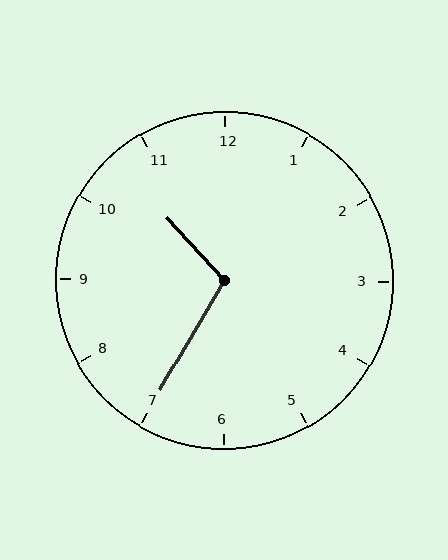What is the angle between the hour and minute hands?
Approximately 108 degrees.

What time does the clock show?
10:35.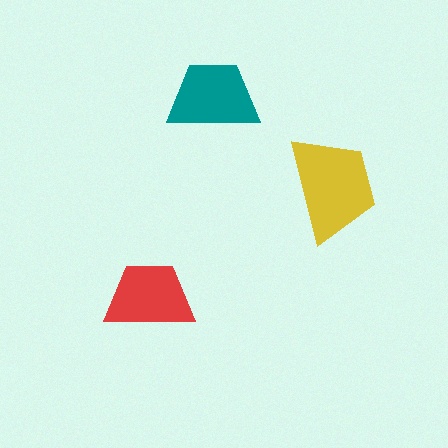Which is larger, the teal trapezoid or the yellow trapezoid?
The yellow one.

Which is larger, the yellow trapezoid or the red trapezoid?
The yellow one.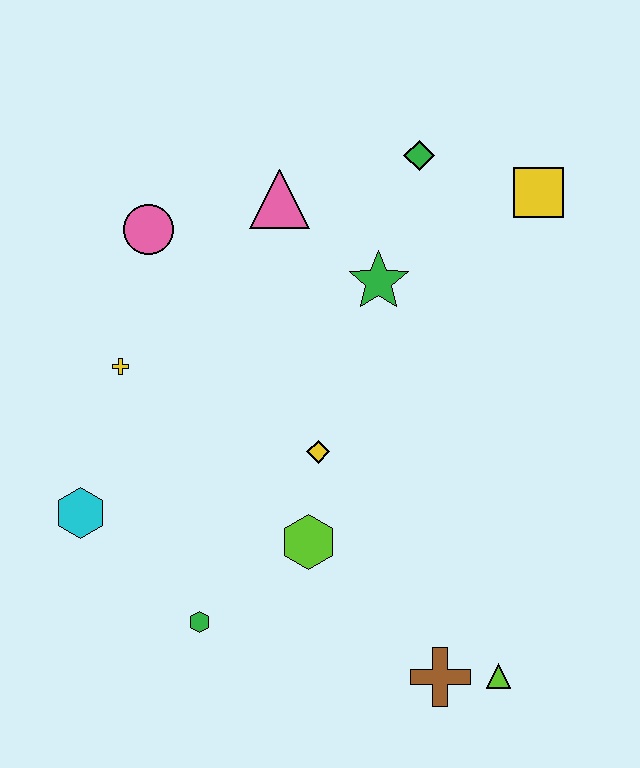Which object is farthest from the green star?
The lime triangle is farthest from the green star.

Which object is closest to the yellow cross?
The pink circle is closest to the yellow cross.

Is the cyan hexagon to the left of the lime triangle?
Yes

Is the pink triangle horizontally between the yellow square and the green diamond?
No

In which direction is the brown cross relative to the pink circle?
The brown cross is below the pink circle.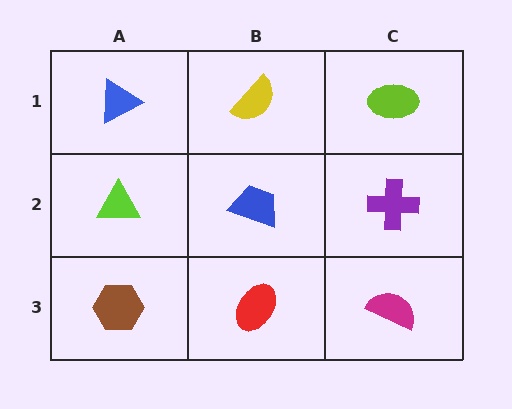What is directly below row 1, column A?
A lime triangle.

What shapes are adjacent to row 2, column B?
A yellow semicircle (row 1, column B), a red ellipse (row 3, column B), a lime triangle (row 2, column A), a purple cross (row 2, column C).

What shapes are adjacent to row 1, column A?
A lime triangle (row 2, column A), a yellow semicircle (row 1, column B).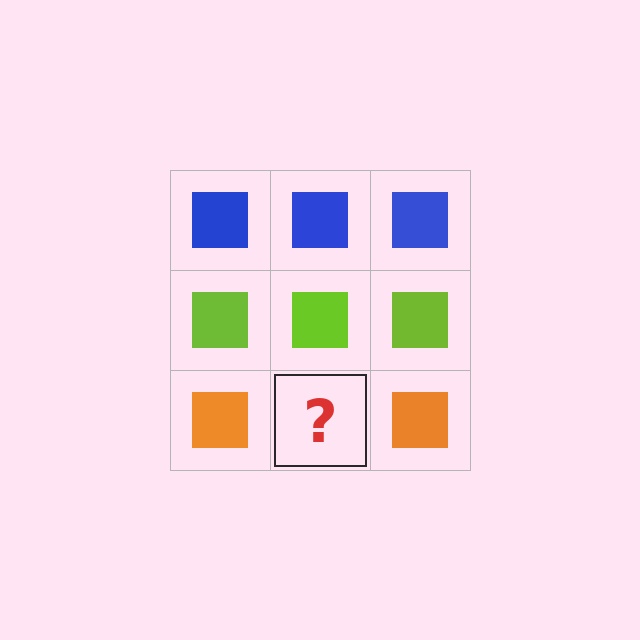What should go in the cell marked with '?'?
The missing cell should contain an orange square.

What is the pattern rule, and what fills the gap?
The rule is that each row has a consistent color. The gap should be filled with an orange square.